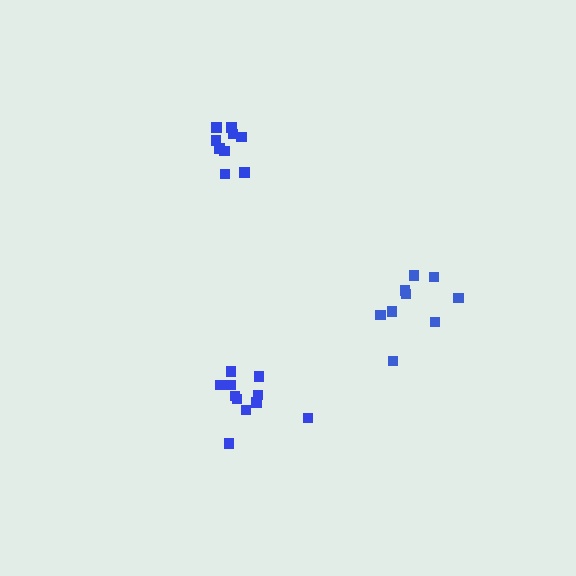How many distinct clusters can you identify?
There are 3 distinct clusters.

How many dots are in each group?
Group 1: 11 dots, Group 2: 9 dots, Group 3: 9 dots (29 total).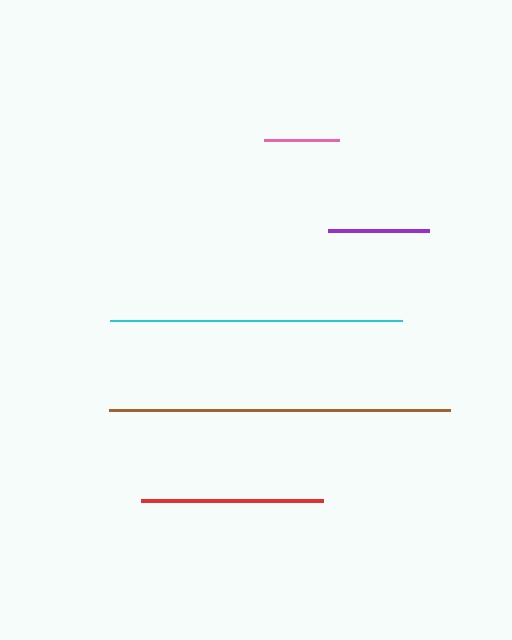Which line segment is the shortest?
The pink line is the shortest at approximately 76 pixels.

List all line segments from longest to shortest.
From longest to shortest: brown, cyan, red, purple, pink.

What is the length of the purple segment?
The purple segment is approximately 101 pixels long.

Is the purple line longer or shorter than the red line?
The red line is longer than the purple line.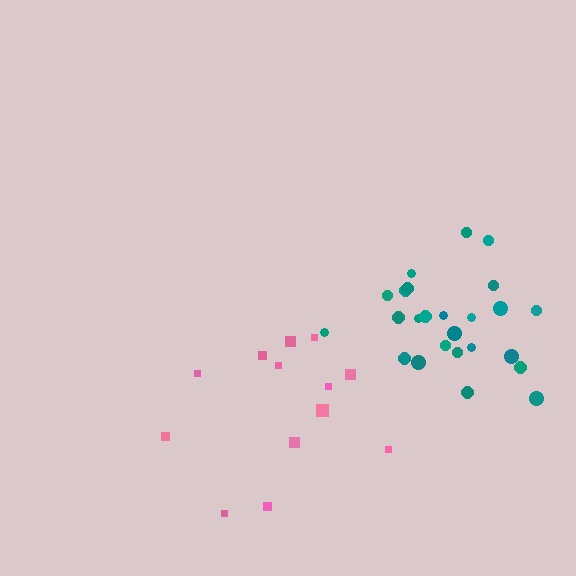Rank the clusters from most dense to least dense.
teal, pink.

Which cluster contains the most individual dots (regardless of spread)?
Teal (25).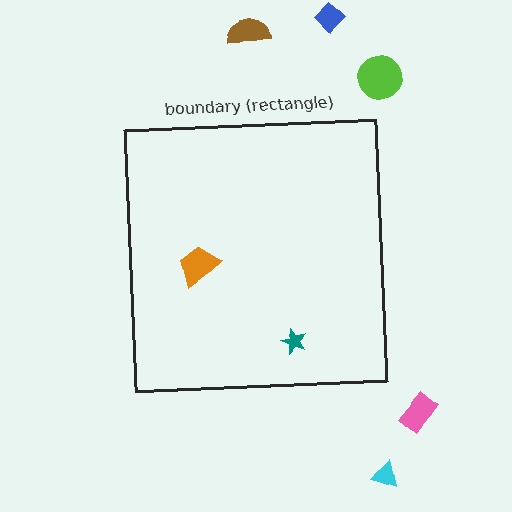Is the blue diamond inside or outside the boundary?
Outside.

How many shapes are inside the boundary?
2 inside, 5 outside.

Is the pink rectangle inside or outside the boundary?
Outside.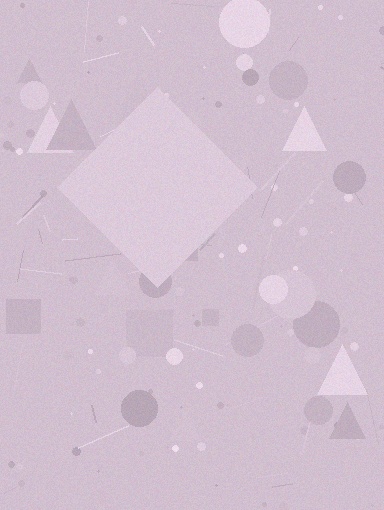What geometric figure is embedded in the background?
A diamond is embedded in the background.